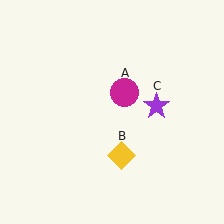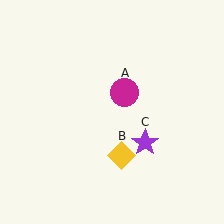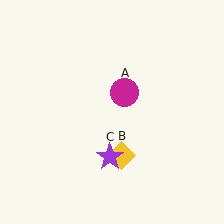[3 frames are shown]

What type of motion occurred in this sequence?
The purple star (object C) rotated clockwise around the center of the scene.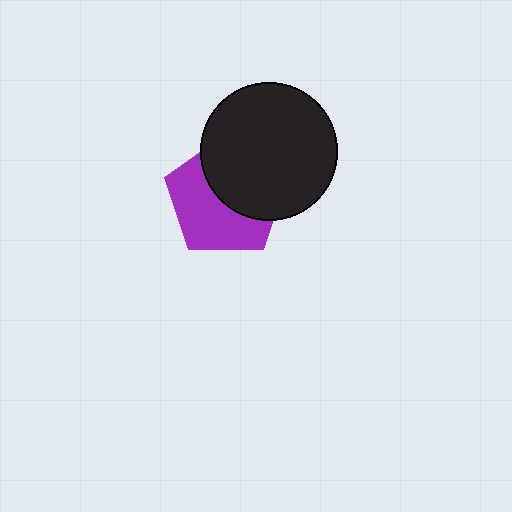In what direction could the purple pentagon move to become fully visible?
The purple pentagon could move toward the lower-left. That would shift it out from behind the black circle entirely.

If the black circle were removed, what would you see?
You would see the complete purple pentagon.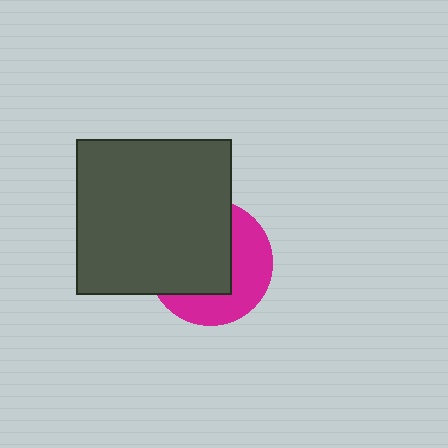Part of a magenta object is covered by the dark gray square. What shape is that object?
It is a circle.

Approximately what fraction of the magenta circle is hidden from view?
Roughly 57% of the magenta circle is hidden behind the dark gray square.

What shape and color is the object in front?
The object in front is a dark gray square.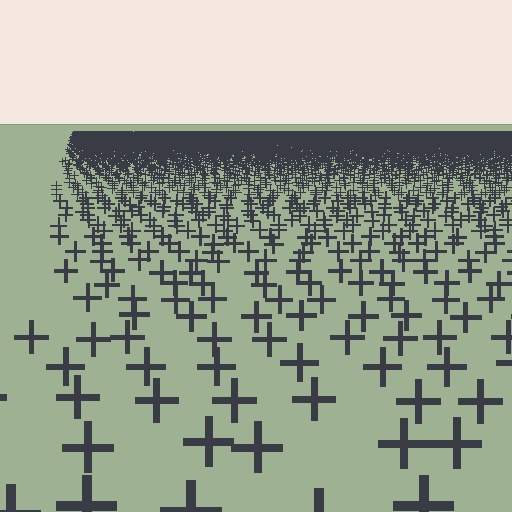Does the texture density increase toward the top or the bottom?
Density increases toward the top.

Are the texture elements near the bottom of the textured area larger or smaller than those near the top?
Larger. Near the bottom, elements are closer to the viewer and appear at a bigger on-screen size.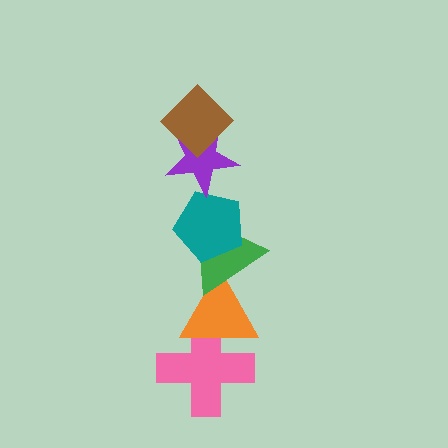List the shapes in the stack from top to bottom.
From top to bottom: the brown diamond, the purple star, the teal pentagon, the green triangle, the orange triangle, the pink cross.